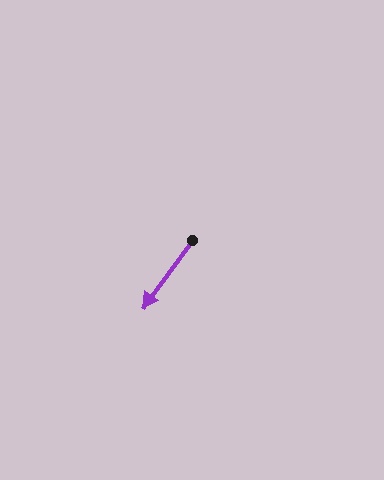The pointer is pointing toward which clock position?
Roughly 7 o'clock.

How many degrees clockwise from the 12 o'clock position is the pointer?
Approximately 216 degrees.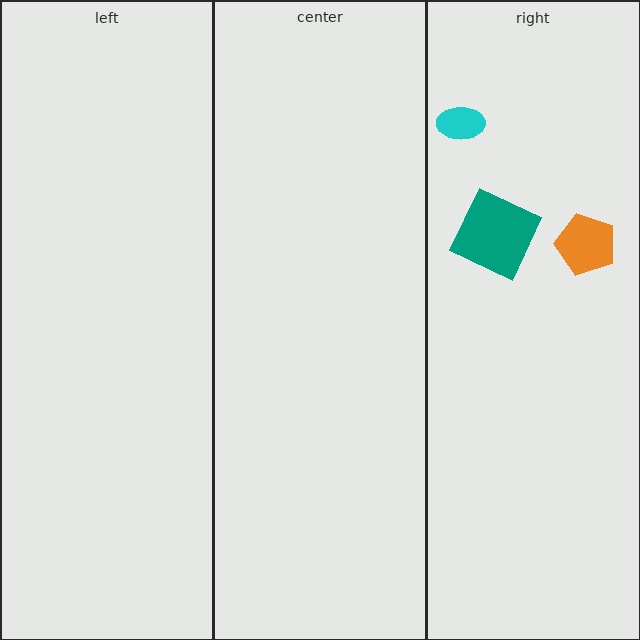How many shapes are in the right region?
3.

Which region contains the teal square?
The right region.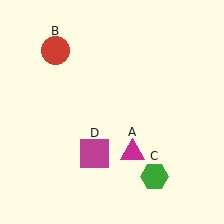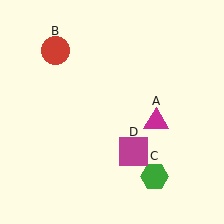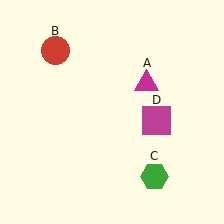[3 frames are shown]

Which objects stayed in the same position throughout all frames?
Red circle (object B) and green hexagon (object C) remained stationary.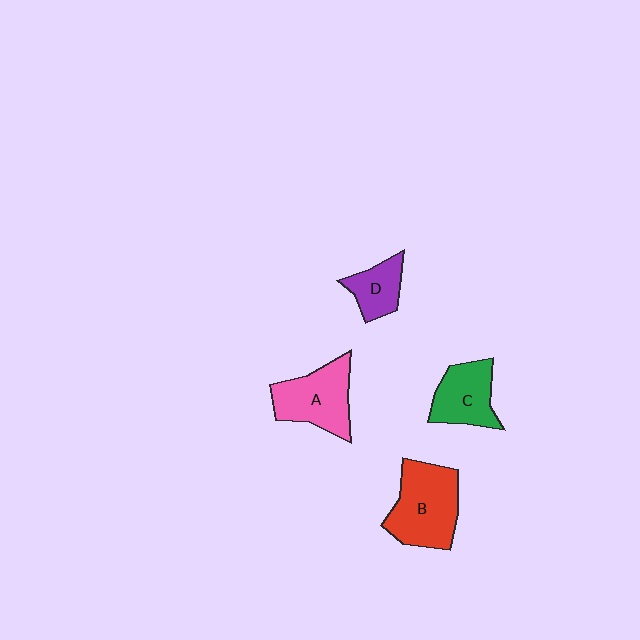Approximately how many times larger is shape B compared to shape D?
Approximately 2.0 times.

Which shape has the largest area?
Shape B (red).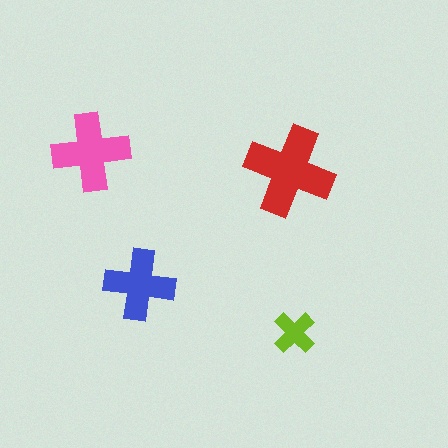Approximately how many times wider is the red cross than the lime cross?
About 2 times wider.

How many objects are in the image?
There are 4 objects in the image.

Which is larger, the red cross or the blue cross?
The red one.